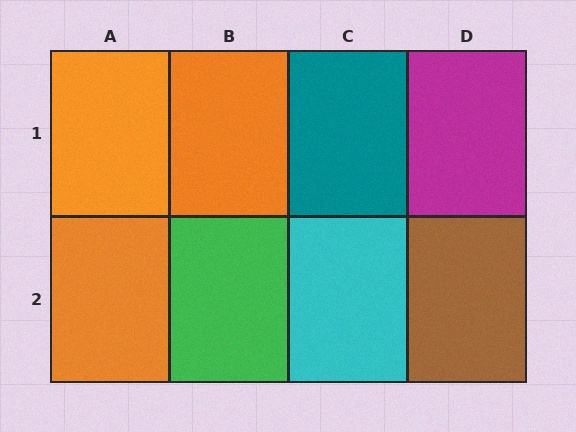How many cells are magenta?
1 cell is magenta.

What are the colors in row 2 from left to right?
Orange, green, cyan, brown.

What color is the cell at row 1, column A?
Orange.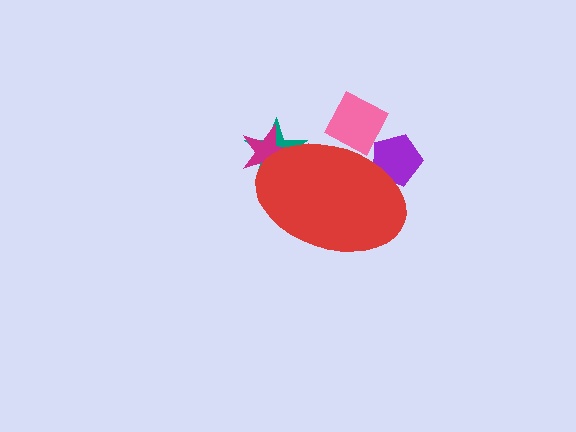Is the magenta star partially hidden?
Yes, the magenta star is partially hidden behind the red ellipse.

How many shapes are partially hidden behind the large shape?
4 shapes are partially hidden.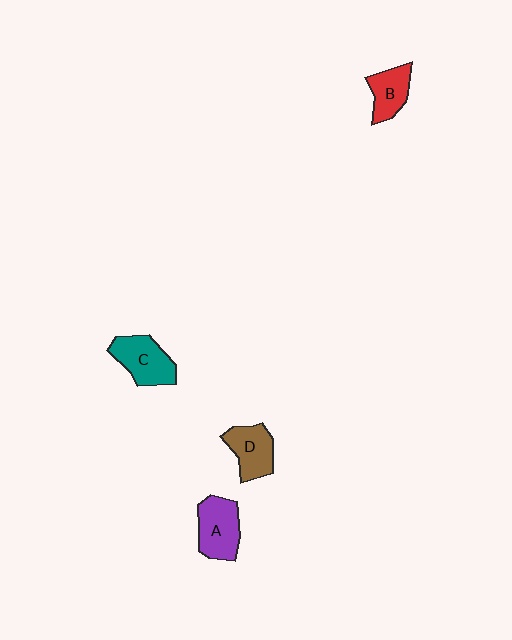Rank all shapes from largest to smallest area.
From largest to smallest: C (teal), A (purple), D (brown), B (red).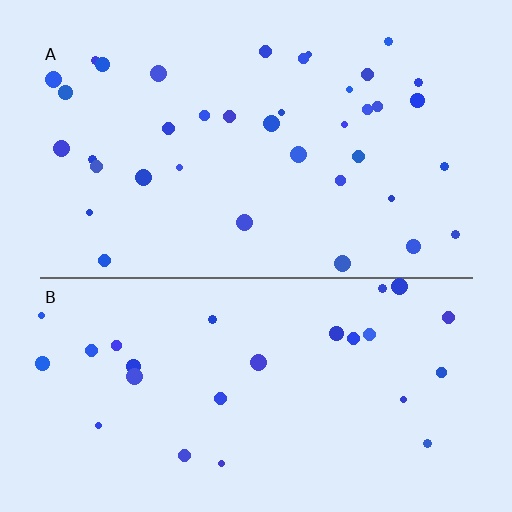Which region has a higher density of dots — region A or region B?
A (the top).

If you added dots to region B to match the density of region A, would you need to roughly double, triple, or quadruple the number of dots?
Approximately double.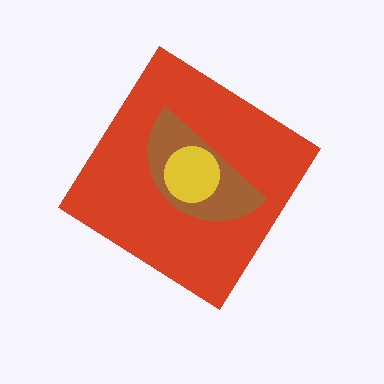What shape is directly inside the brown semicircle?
The yellow circle.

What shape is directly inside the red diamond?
The brown semicircle.